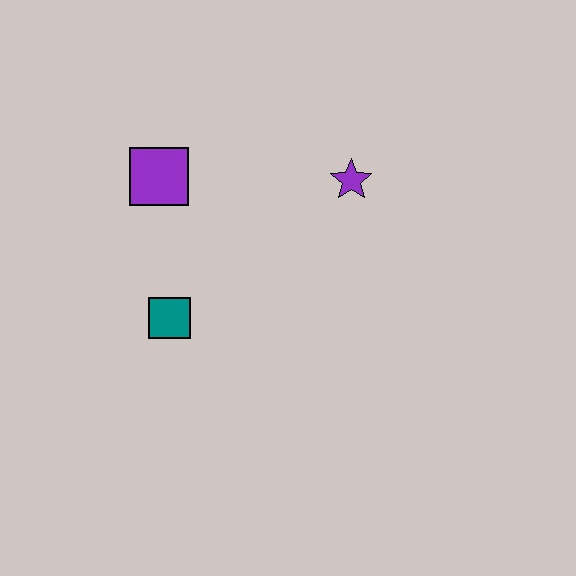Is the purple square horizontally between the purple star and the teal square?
No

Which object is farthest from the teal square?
The purple star is farthest from the teal square.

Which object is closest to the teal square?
The purple square is closest to the teal square.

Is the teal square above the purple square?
No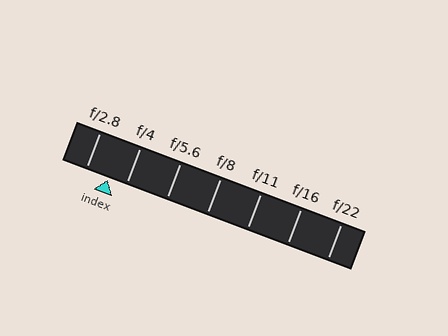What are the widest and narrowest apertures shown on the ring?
The widest aperture shown is f/2.8 and the narrowest is f/22.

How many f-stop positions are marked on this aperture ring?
There are 7 f-stop positions marked.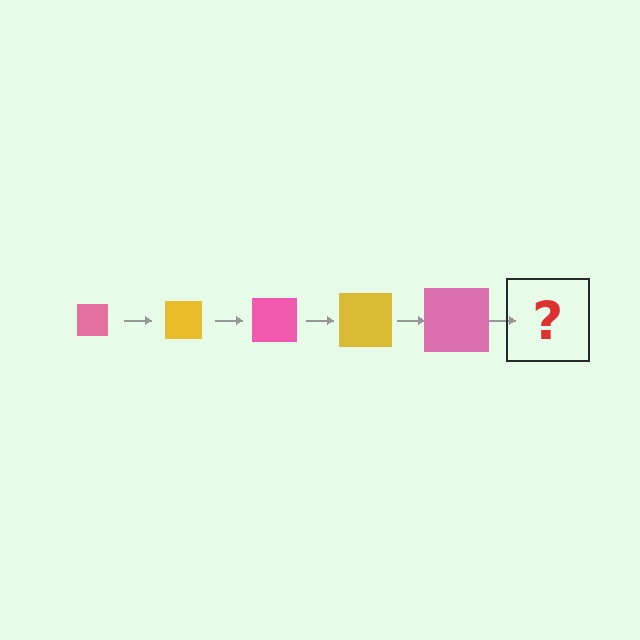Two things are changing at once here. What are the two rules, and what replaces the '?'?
The two rules are that the square grows larger each step and the color cycles through pink and yellow. The '?' should be a yellow square, larger than the previous one.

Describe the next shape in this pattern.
It should be a yellow square, larger than the previous one.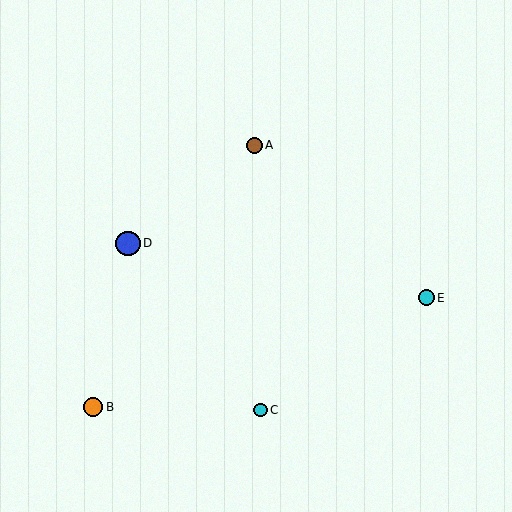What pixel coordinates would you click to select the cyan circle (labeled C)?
Click at (260, 410) to select the cyan circle C.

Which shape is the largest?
The blue circle (labeled D) is the largest.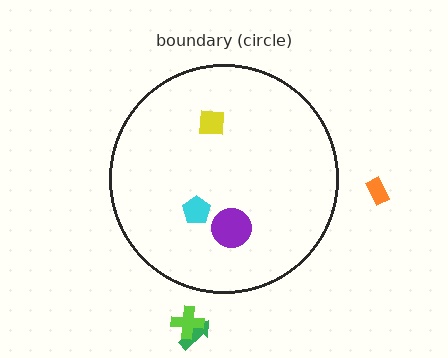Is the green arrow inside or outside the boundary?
Outside.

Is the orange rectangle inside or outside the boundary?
Outside.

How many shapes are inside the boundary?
3 inside, 3 outside.